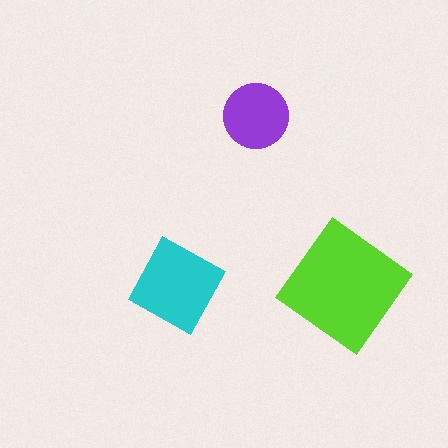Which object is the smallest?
The purple circle.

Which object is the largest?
The lime diamond.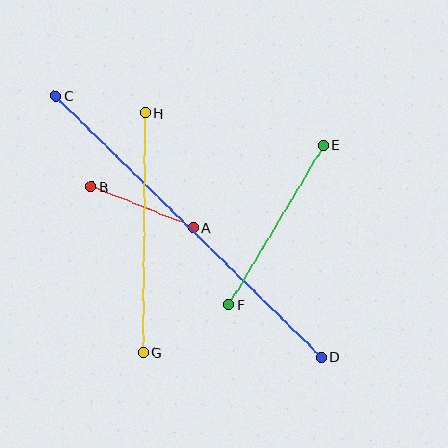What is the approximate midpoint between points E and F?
The midpoint is at approximately (276, 225) pixels.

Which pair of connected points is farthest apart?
Points C and D are farthest apart.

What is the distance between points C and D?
The distance is approximately 373 pixels.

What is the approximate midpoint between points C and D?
The midpoint is at approximately (188, 226) pixels.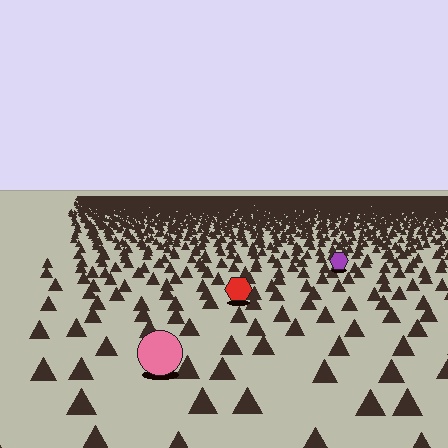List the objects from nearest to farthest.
From nearest to farthest: the pink circle, the red hexagon, the purple hexagon.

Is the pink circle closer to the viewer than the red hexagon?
Yes. The pink circle is closer — you can tell from the texture gradient: the ground texture is coarser near it.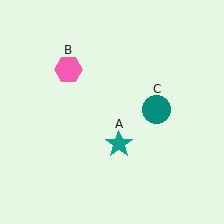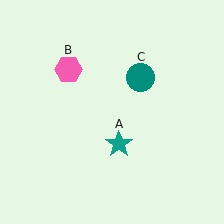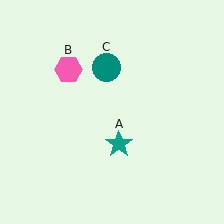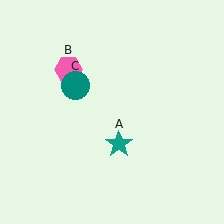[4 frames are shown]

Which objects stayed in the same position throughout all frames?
Teal star (object A) and pink hexagon (object B) remained stationary.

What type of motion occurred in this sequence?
The teal circle (object C) rotated counterclockwise around the center of the scene.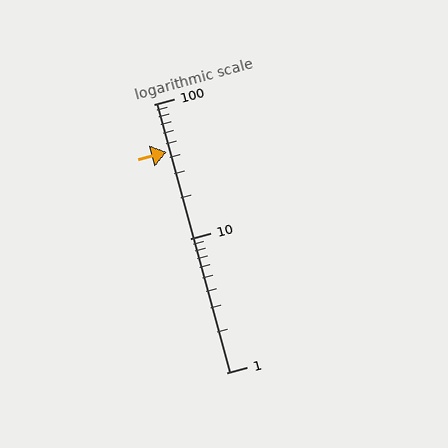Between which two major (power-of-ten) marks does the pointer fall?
The pointer is between 10 and 100.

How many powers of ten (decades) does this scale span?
The scale spans 2 decades, from 1 to 100.